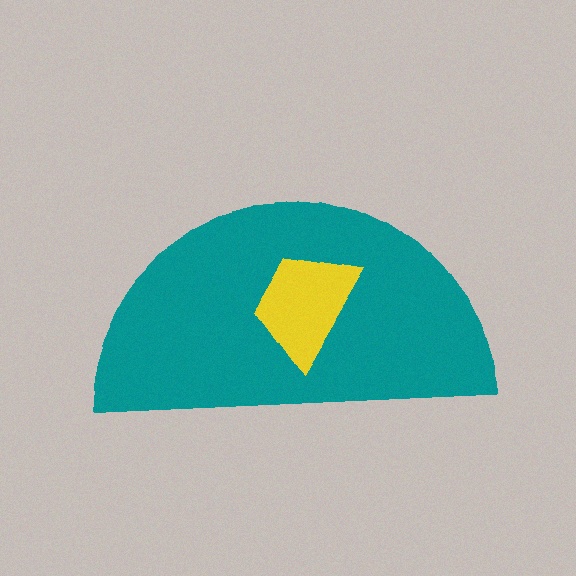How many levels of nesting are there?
2.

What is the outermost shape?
The teal semicircle.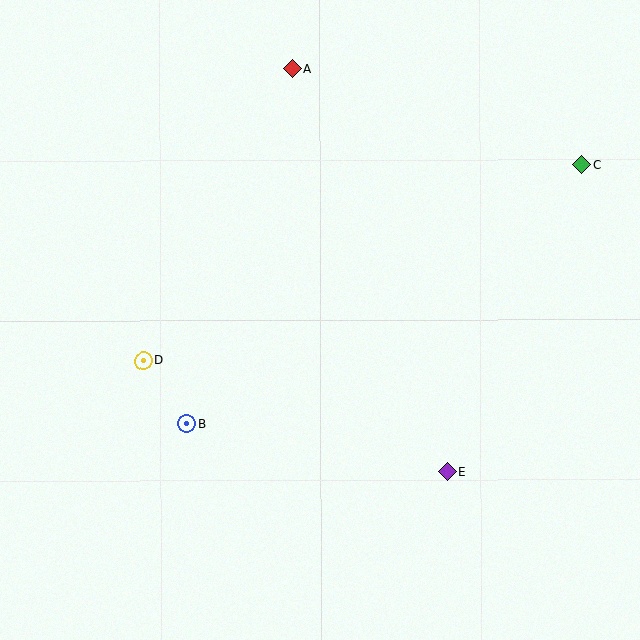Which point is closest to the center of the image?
Point B at (187, 424) is closest to the center.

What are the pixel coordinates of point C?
Point C is at (581, 165).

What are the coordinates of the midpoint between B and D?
The midpoint between B and D is at (165, 393).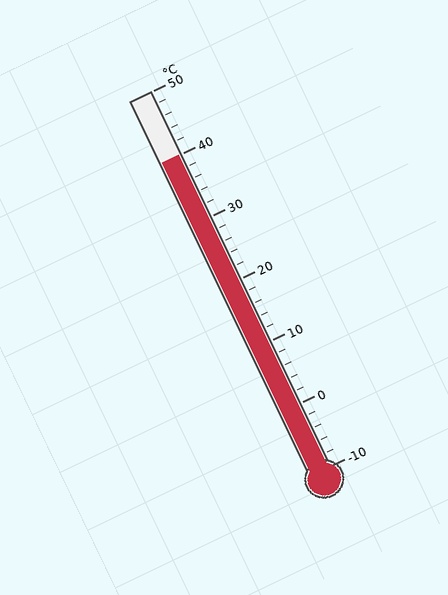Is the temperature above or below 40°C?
The temperature is at 40°C.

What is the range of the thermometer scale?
The thermometer scale ranges from -10°C to 50°C.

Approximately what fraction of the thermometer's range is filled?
The thermometer is filled to approximately 85% of its range.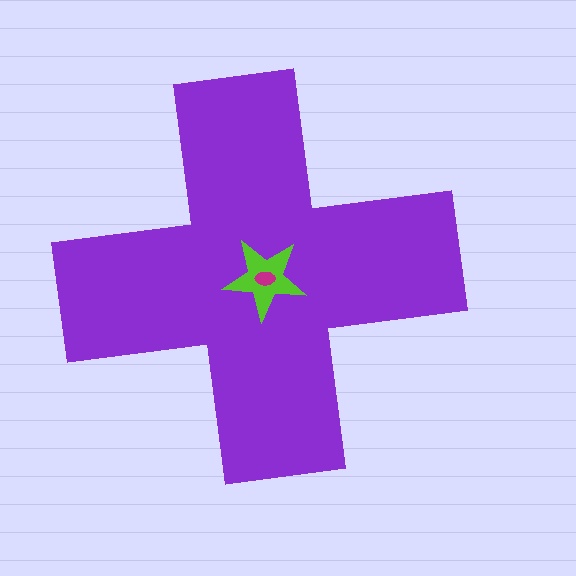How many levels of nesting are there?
3.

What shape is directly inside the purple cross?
The lime star.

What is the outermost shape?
The purple cross.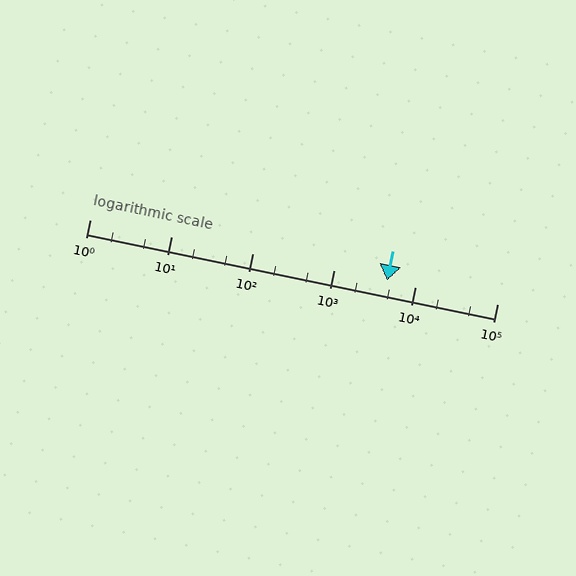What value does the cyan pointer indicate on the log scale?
The pointer indicates approximately 4500.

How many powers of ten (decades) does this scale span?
The scale spans 5 decades, from 1 to 100000.